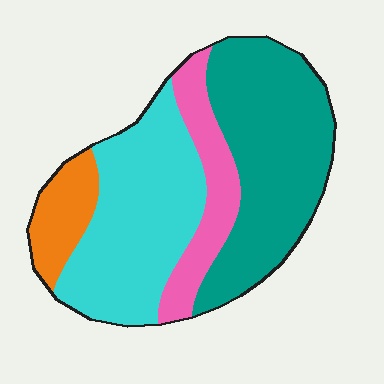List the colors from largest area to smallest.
From largest to smallest: teal, cyan, pink, orange.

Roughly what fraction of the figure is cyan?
Cyan covers roughly 35% of the figure.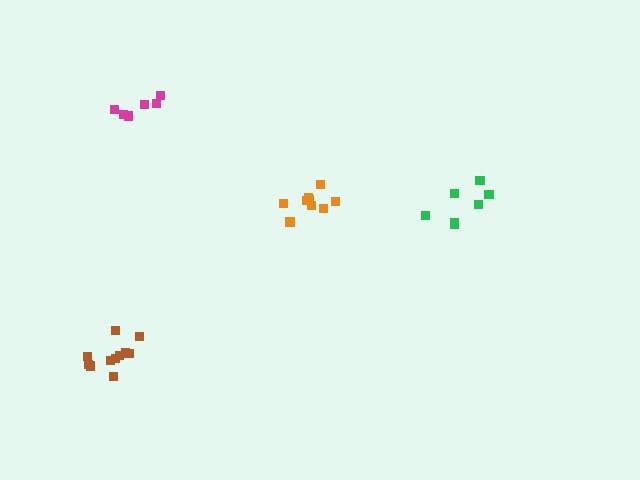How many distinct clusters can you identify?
There are 4 distinct clusters.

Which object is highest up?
The magenta cluster is topmost.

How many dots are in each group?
Group 1: 11 dots, Group 2: 8 dots, Group 3: 6 dots, Group 4: 9 dots (34 total).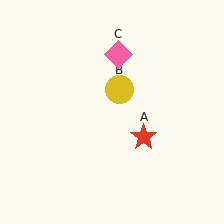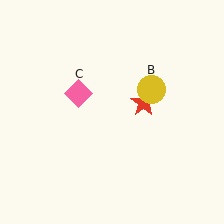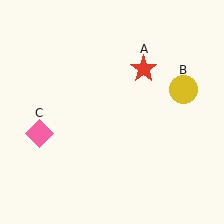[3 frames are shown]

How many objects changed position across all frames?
3 objects changed position: red star (object A), yellow circle (object B), pink diamond (object C).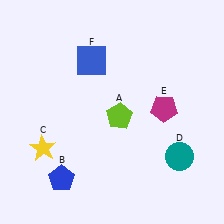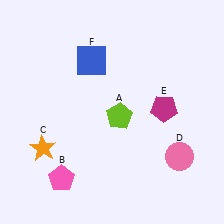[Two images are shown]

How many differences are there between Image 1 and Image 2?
There are 3 differences between the two images.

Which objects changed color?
B changed from blue to pink. C changed from yellow to orange. D changed from teal to pink.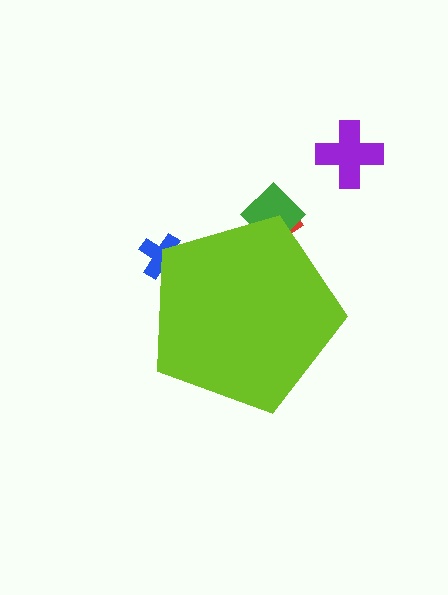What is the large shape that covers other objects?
A lime pentagon.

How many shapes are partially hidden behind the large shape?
3 shapes are partially hidden.